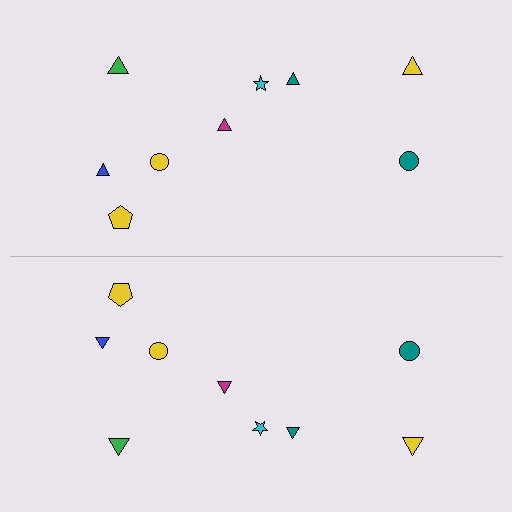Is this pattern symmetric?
Yes, this pattern has bilateral (reflection) symmetry.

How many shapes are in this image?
There are 18 shapes in this image.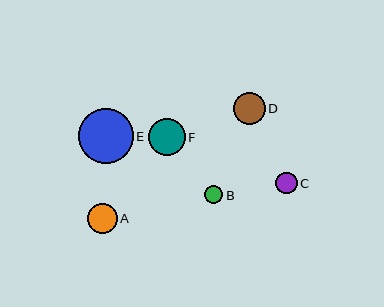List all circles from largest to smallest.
From largest to smallest: E, F, D, A, C, B.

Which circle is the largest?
Circle E is the largest with a size of approximately 54 pixels.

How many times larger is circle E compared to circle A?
Circle E is approximately 1.8 times the size of circle A.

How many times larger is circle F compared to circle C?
Circle F is approximately 1.7 times the size of circle C.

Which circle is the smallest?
Circle B is the smallest with a size of approximately 18 pixels.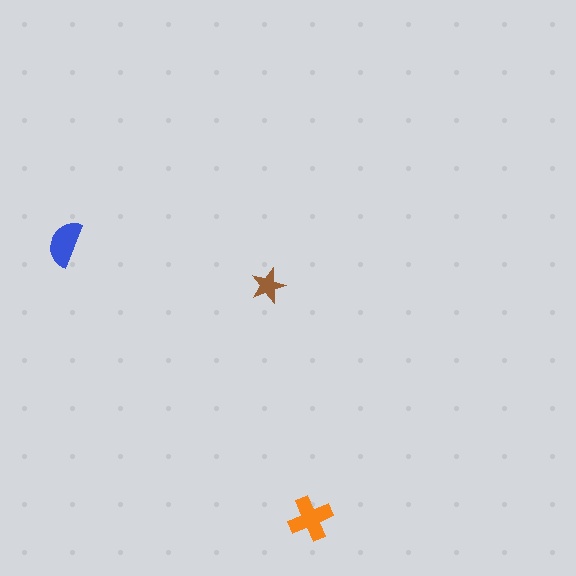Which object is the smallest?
The brown star.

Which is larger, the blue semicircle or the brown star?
The blue semicircle.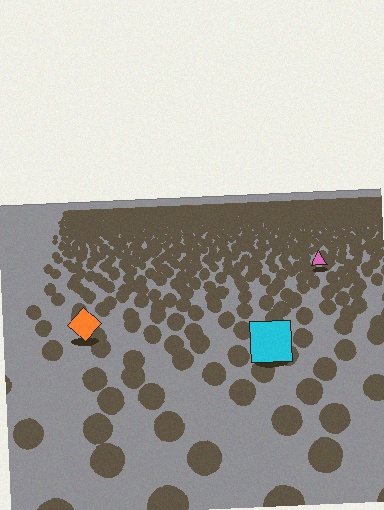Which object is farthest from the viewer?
The pink triangle is farthest from the viewer. It appears smaller and the ground texture around it is denser.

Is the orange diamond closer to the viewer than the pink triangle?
Yes. The orange diamond is closer — you can tell from the texture gradient: the ground texture is coarser near it.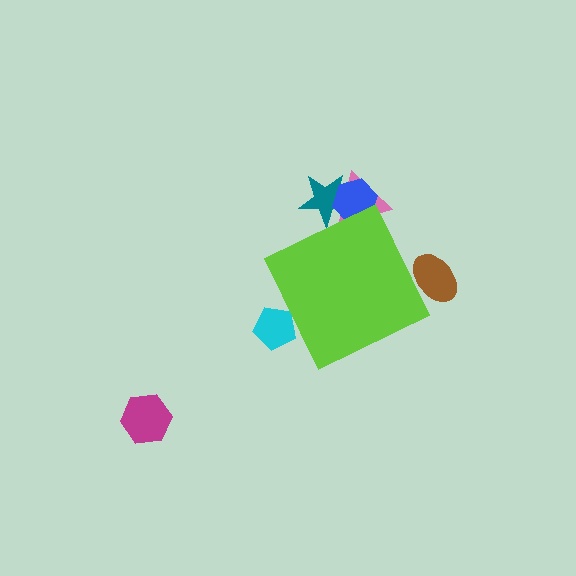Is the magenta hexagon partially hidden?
No, the magenta hexagon is fully visible.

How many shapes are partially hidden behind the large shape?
5 shapes are partially hidden.